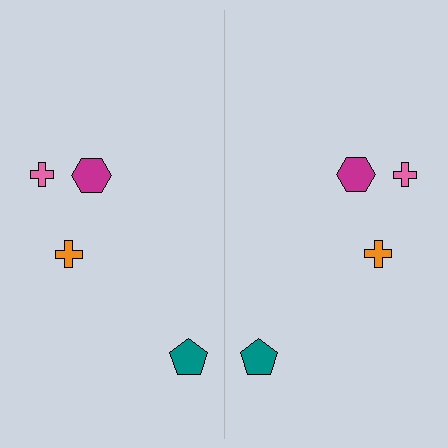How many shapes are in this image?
There are 8 shapes in this image.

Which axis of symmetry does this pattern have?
The pattern has a vertical axis of symmetry running through the center of the image.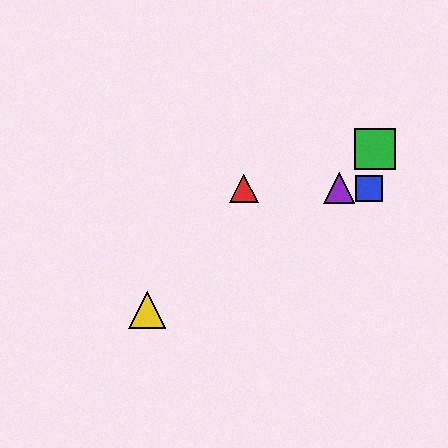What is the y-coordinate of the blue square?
The blue square is at y≈188.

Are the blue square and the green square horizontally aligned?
No, the blue square is at y≈188 and the green square is at y≈149.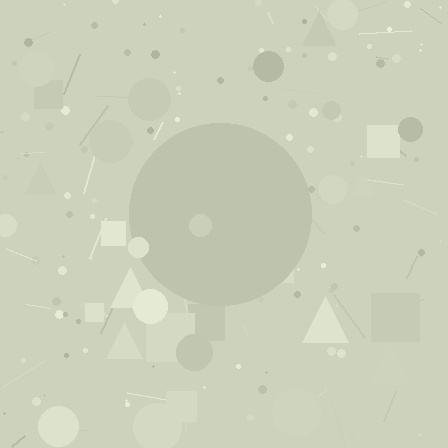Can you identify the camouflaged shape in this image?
The camouflaged shape is a circle.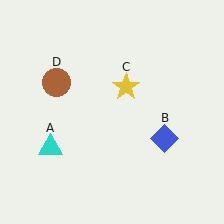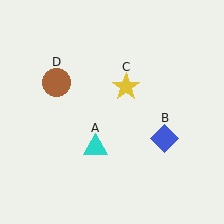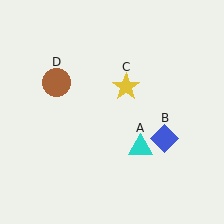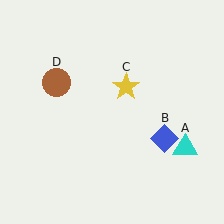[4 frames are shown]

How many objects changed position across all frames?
1 object changed position: cyan triangle (object A).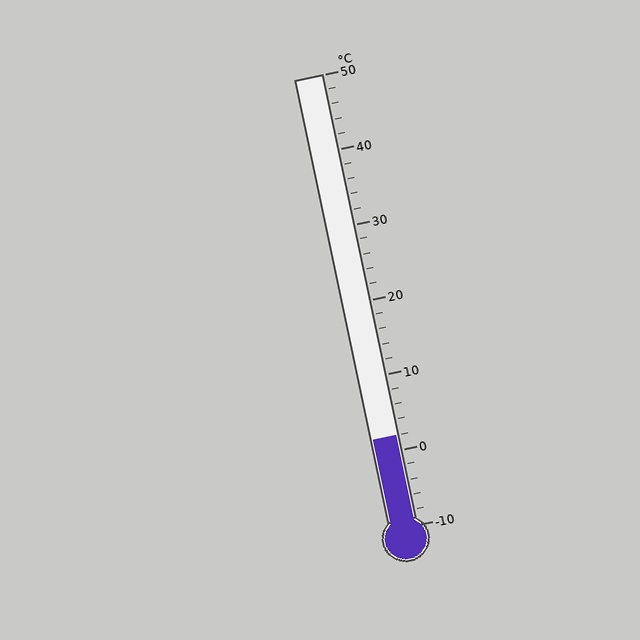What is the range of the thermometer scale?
The thermometer scale ranges from -10°C to 50°C.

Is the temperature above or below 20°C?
The temperature is below 20°C.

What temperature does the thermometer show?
The thermometer shows approximately 2°C.